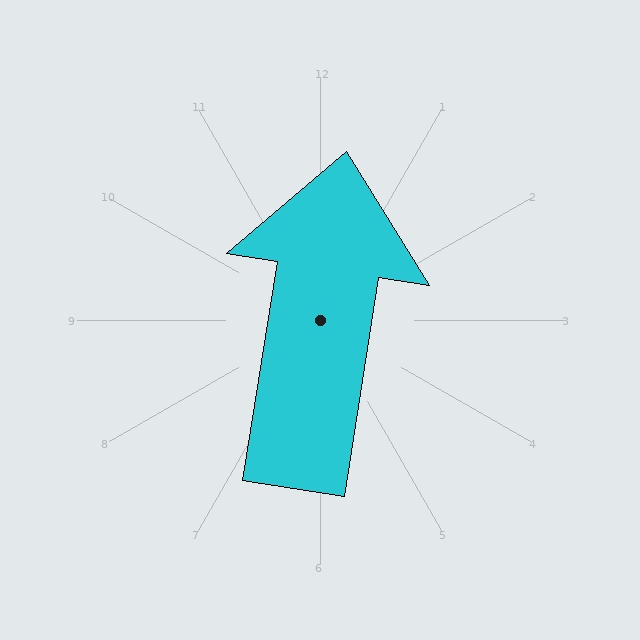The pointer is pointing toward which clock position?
Roughly 12 o'clock.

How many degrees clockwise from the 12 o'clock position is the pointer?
Approximately 9 degrees.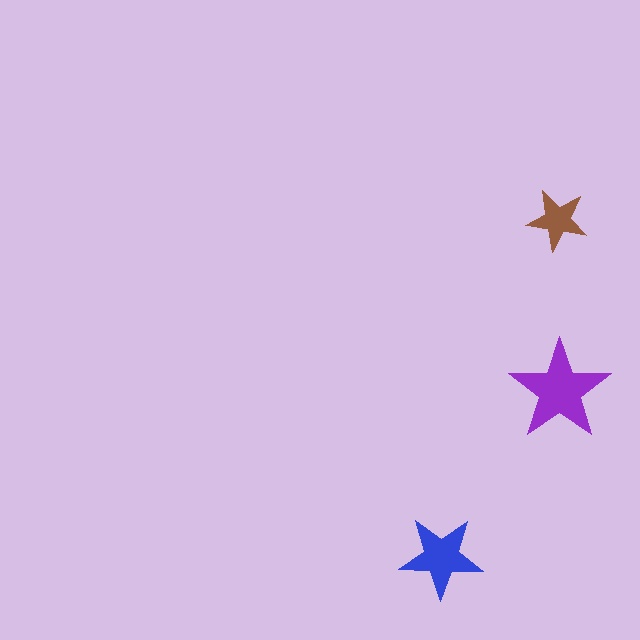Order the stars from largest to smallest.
the purple one, the blue one, the brown one.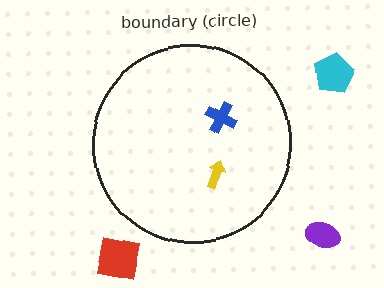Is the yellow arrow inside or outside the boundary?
Inside.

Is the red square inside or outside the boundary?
Outside.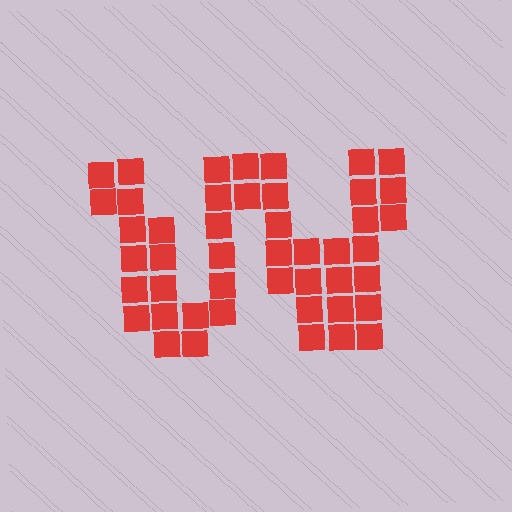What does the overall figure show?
The overall figure shows the letter W.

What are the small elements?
The small elements are squares.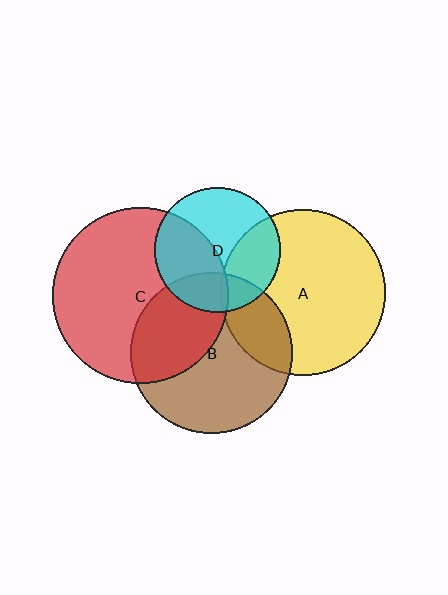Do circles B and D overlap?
Yes.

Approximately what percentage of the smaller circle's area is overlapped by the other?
Approximately 20%.